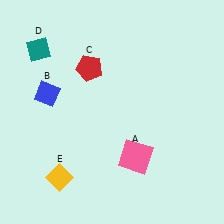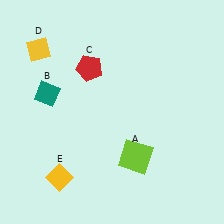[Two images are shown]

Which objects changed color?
A changed from pink to lime. B changed from blue to teal. D changed from teal to yellow.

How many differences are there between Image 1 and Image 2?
There are 3 differences between the two images.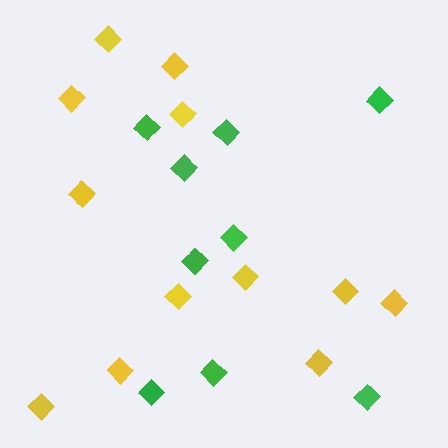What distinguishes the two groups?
There are 2 groups: one group of yellow diamonds (12) and one group of green diamonds (9).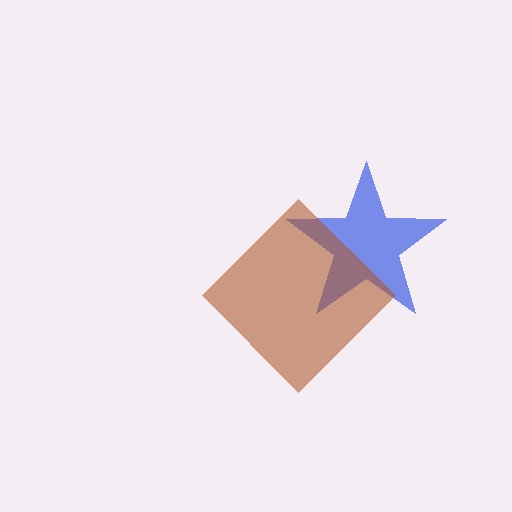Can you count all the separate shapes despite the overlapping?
Yes, there are 2 separate shapes.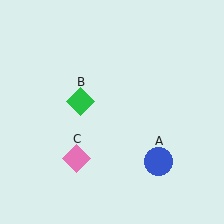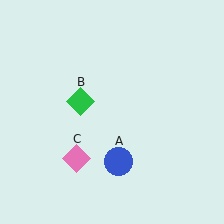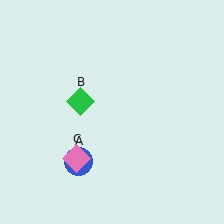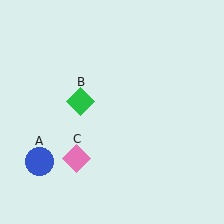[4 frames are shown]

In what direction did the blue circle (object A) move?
The blue circle (object A) moved left.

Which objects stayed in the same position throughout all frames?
Green diamond (object B) and pink diamond (object C) remained stationary.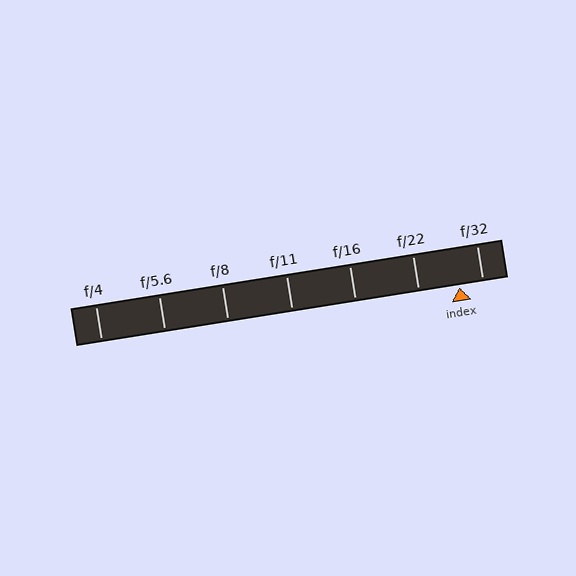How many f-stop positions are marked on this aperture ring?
There are 7 f-stop positions marked.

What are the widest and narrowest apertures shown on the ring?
The widest aperture shown is f/4 and the narrowest is f/32.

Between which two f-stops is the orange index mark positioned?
The index mark is between f/22 and f/32.